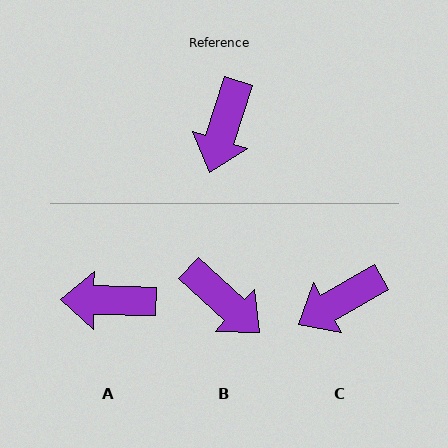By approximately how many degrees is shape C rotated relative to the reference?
Approximately 42 degrees clockwise.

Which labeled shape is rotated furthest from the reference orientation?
A, about 74 degrees away.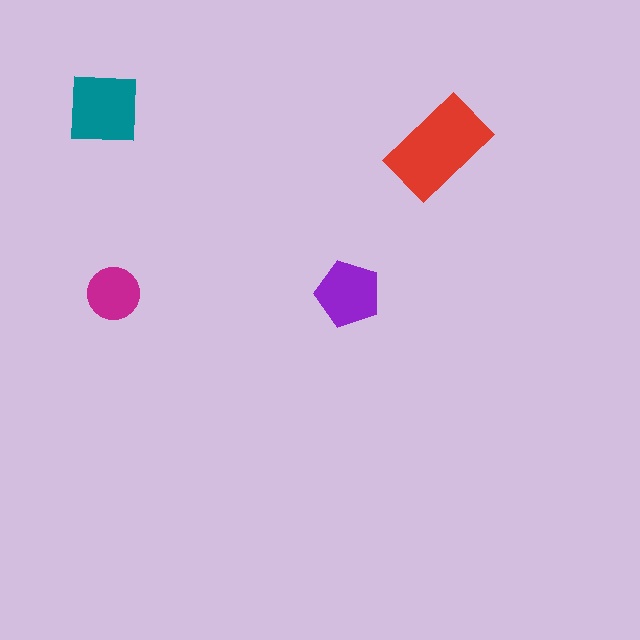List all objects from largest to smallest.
The red rectangle, the teal square, the purple pentagon, the magenta circle.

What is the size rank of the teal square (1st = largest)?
2nd.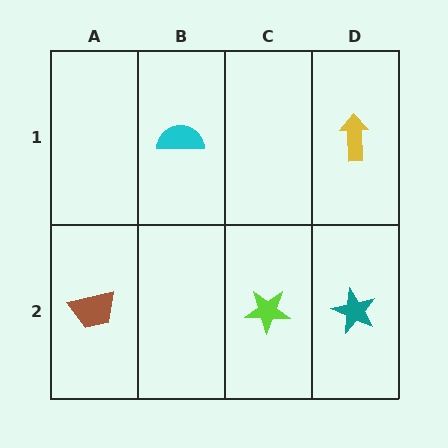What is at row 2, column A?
A brown trapezoid.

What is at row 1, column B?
A cyan semicircle.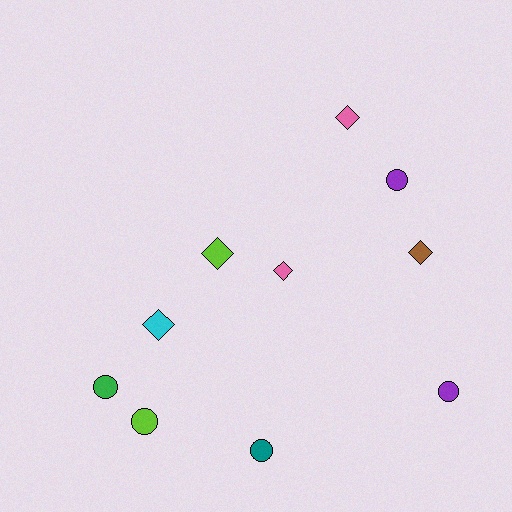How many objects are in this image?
There are 10 objects.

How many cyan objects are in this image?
There is 1 cyan object.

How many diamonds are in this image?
There are 5 diamonds.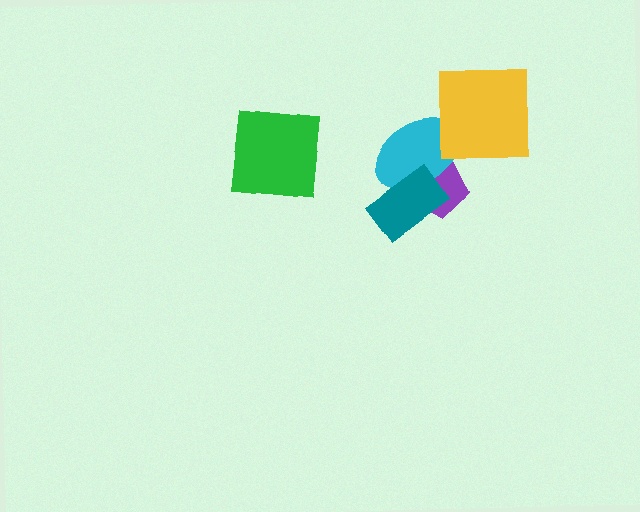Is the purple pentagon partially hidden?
Yes, it is partially covered by another shape.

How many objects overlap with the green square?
0 objects overlap with the green square.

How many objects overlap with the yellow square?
1 object overlaps with the yellow square.